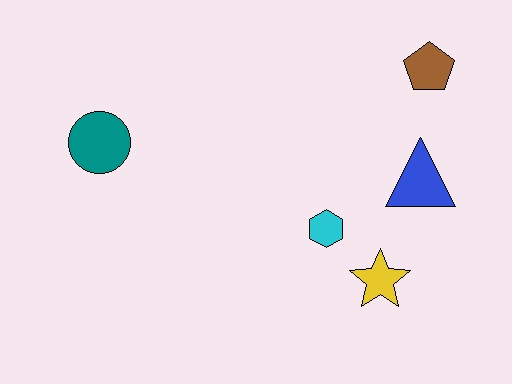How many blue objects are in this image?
There is 1 blue object.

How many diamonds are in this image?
There are no diamonds.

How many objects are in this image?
There are 5 objects.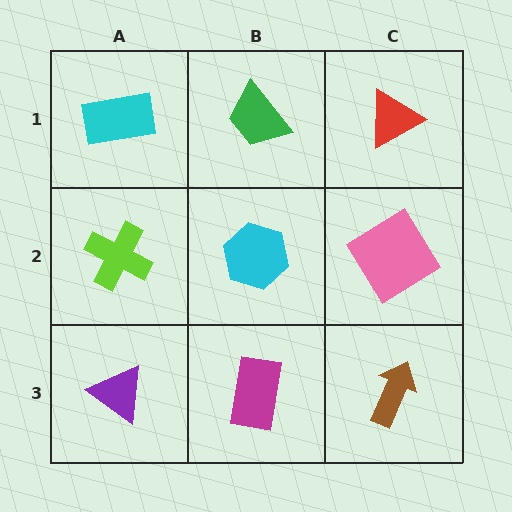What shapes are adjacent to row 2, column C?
A red triangle (row 1, column C), a brown arrow (row 3, column C), a cyan hexagon (row 2, column B).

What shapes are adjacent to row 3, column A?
A lime cross (row 2, column A), a magenta rectangle (row 3, column B).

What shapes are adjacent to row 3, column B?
A cyan hexagon (row 2, column B), a purple triangle (row 3, column A), a brown arrow (row 3, column C).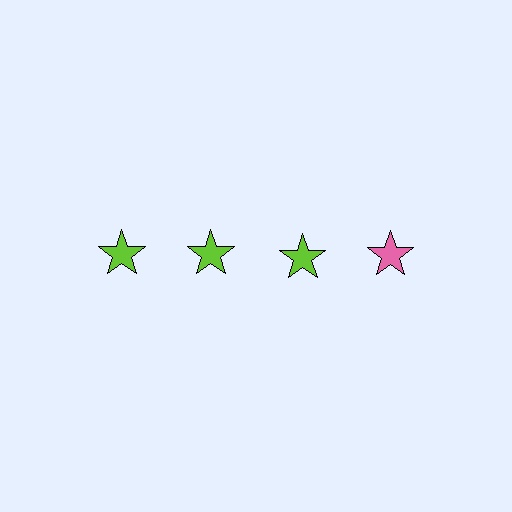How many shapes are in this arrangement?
There are 4 shapes arranged in a grid pattern.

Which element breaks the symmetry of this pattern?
The pink star in the top row, second from right column breaks the symmetry. All other shapes are lime stars.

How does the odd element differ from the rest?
It has a different color: pink instead of lime.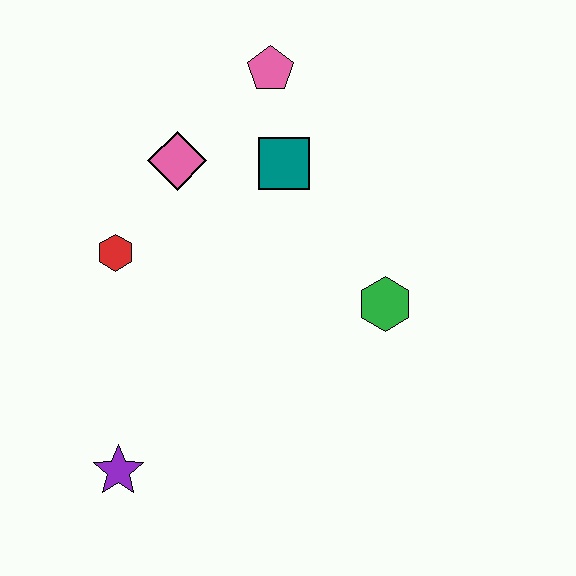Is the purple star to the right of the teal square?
No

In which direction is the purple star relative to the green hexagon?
The purple star is to the left of the green hexagon.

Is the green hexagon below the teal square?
Yes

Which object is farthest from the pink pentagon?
The purple star is farthest from the pink pentagon.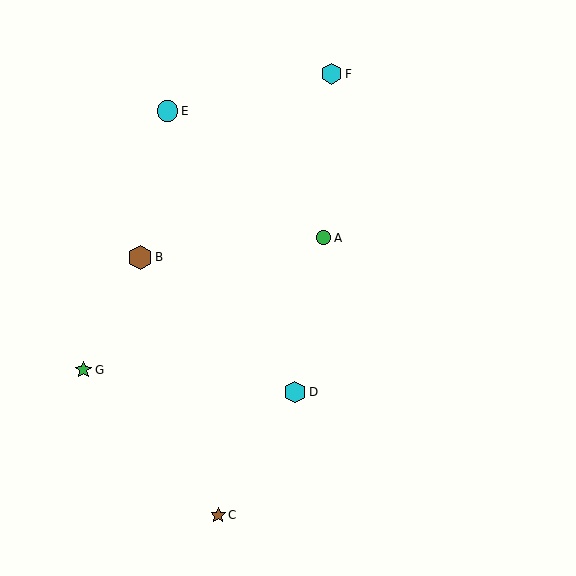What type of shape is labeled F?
Shape F is a cyan hexagon.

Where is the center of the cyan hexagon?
The center of the cyan hexagon is at (295, 392).